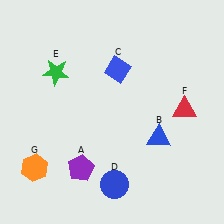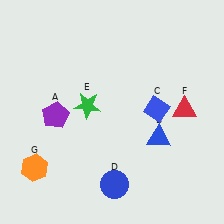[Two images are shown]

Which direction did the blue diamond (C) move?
The blue diamond (C) moved down.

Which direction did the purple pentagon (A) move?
The purple pentagon (A) moved up.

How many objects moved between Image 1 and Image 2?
3 objects moved between the two images.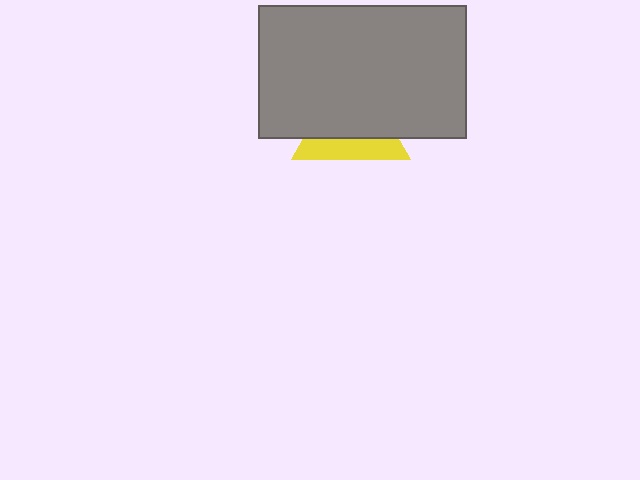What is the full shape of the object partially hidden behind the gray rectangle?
The partially hidden object is a yellow triangle.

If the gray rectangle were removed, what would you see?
You would see the complete yellow triangle.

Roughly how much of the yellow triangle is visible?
A small part of it is visible (roughly 34%).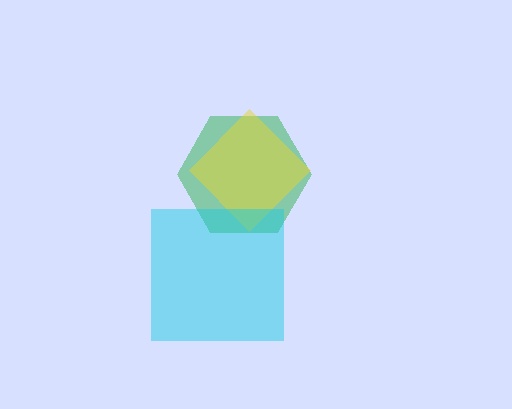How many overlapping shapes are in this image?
There are 3 overlapping shapes in the image.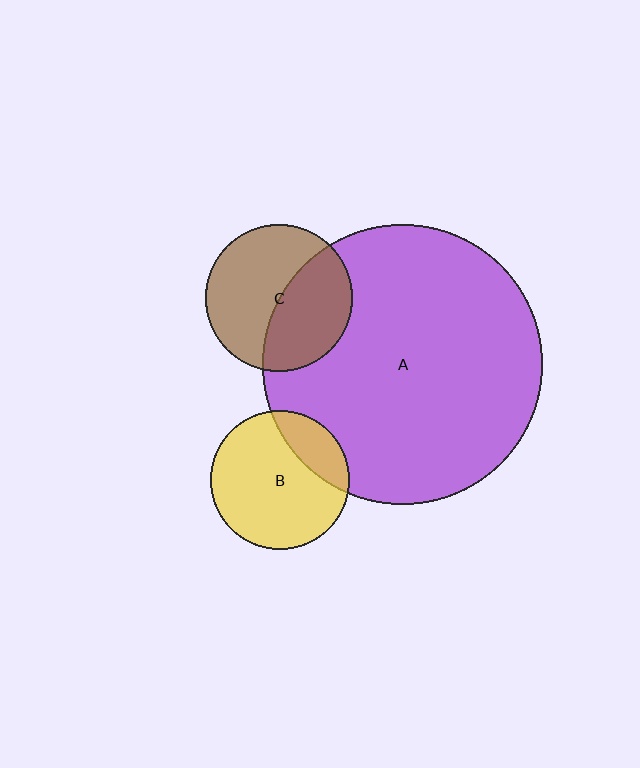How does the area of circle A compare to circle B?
Approximately 4.1 times.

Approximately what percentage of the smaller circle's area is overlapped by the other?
Approximately 20%.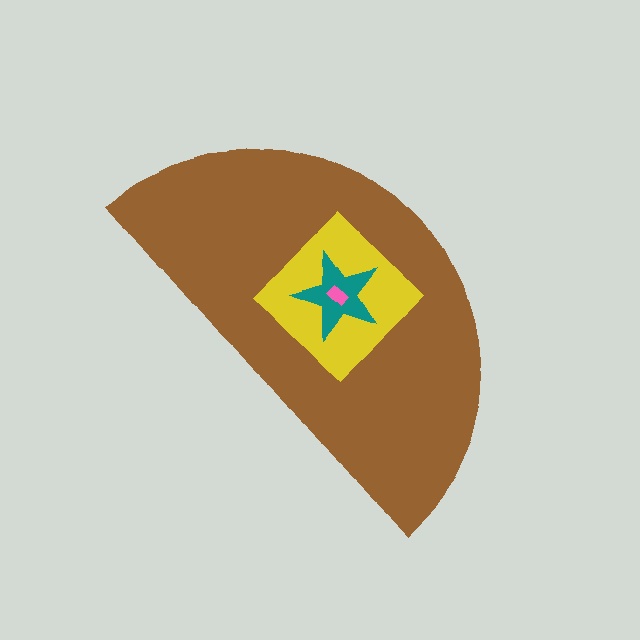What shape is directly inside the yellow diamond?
The teal star.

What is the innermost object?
The pink rectangle.